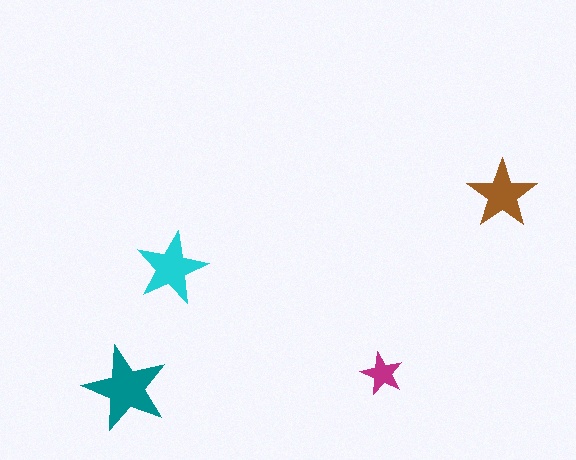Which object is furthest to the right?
The brown star is rightmost.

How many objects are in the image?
There are 4 objects in the image.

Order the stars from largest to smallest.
the teal one, the cyan one, the brown one, the magenta one.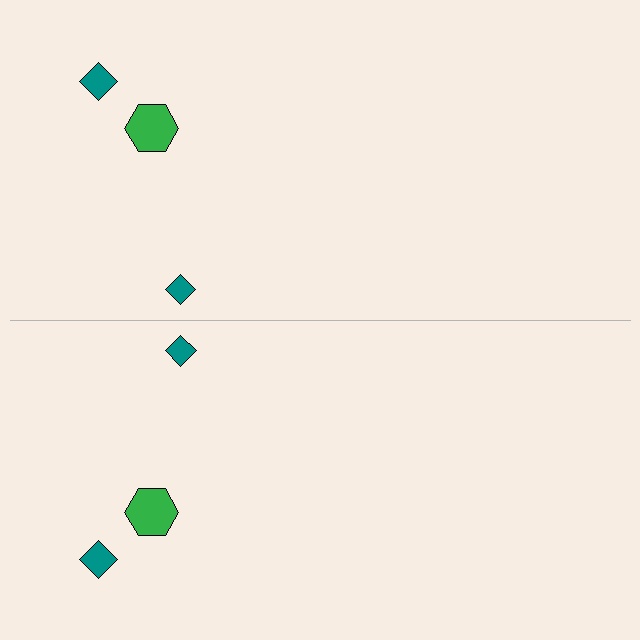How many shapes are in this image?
There are 6 shapes in this image.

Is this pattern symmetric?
Yes, this pattern has bilateral (reflection) symmetry.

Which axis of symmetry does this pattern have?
The pattern has a horizontal axis of symmetry running through the center of the image.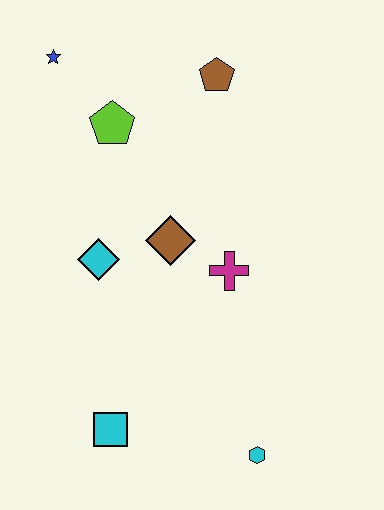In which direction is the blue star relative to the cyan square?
The blue star is above the cyan square.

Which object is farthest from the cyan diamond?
The cyan hexagon is farthest from the cyan diamond.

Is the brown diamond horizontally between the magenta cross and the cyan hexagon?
No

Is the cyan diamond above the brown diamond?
No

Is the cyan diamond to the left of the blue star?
No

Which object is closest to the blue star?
The lime pentagon is closest to the blue star.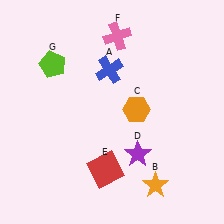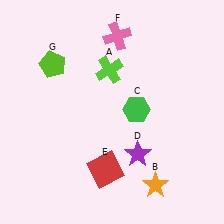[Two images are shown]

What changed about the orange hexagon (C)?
In Image 1, C is orange. In Image 2, it changed to green.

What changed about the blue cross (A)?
In Image 1, A is blue. In Image 2, it changed to lime.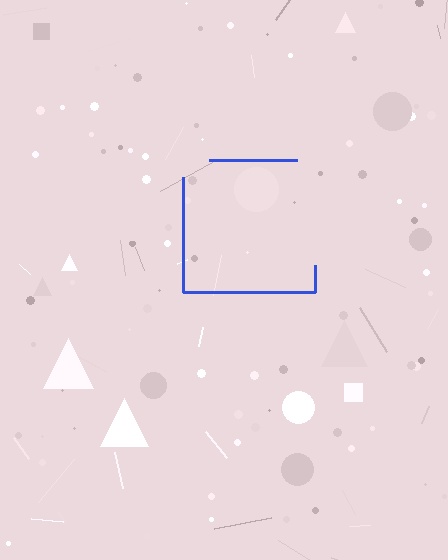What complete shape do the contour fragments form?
The contour fragments form a square.